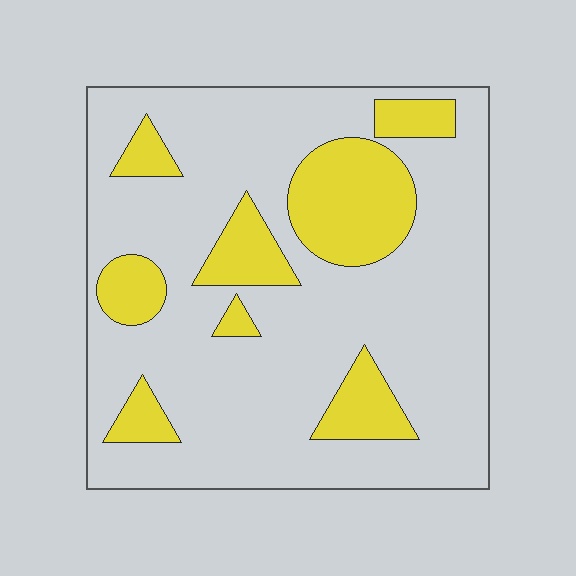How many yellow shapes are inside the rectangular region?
8.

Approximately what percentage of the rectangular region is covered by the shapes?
Approximately 25%.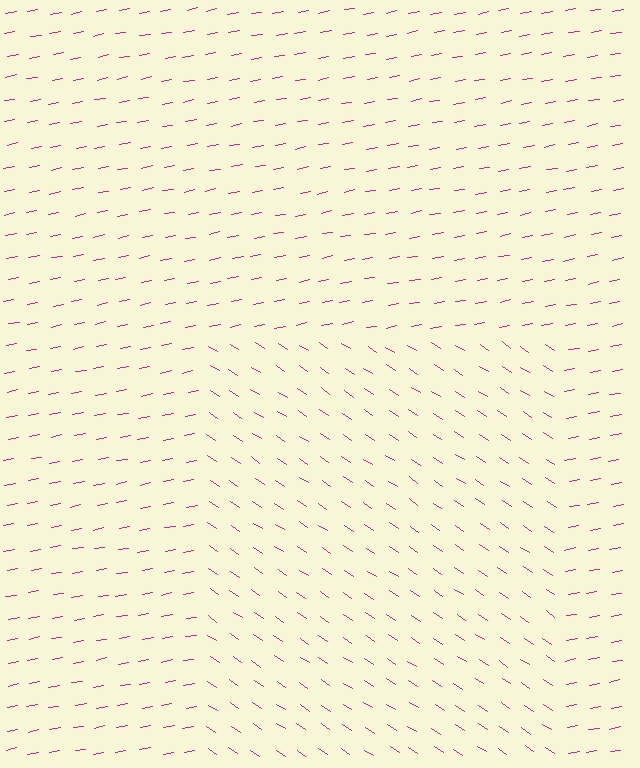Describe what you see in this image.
The image is filled with small magenta line segments. A rectangle region in the image has lines oriented differently from the surrounding lines, creating a visible texture boundary.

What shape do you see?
I see a rectangle.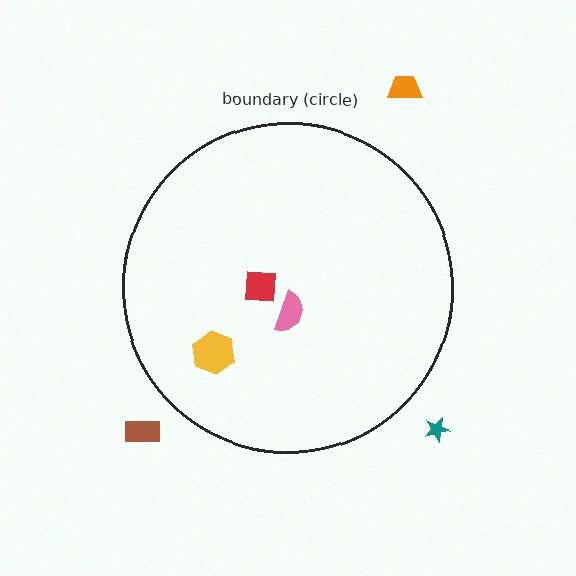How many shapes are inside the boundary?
3 inside, 3 outside.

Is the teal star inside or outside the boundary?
Outside.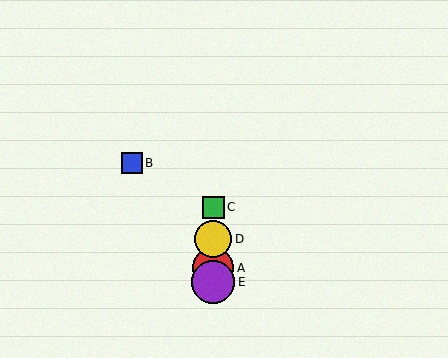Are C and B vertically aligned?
No, C is at x≈213 and B is at x≈132.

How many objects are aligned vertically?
4 objects (A, C, D, E) are aligned vertically.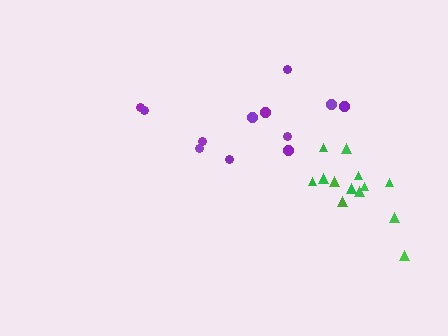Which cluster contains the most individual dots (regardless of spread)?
Green (13).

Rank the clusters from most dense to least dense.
green, purple.